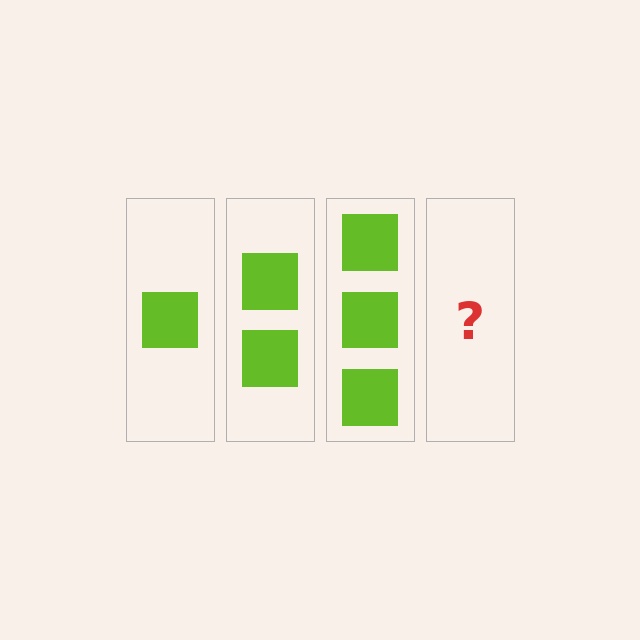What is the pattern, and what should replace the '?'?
The pattern is that each step adds one more square. The '?' should be 4 squares.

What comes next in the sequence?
The next element should be 4 squares.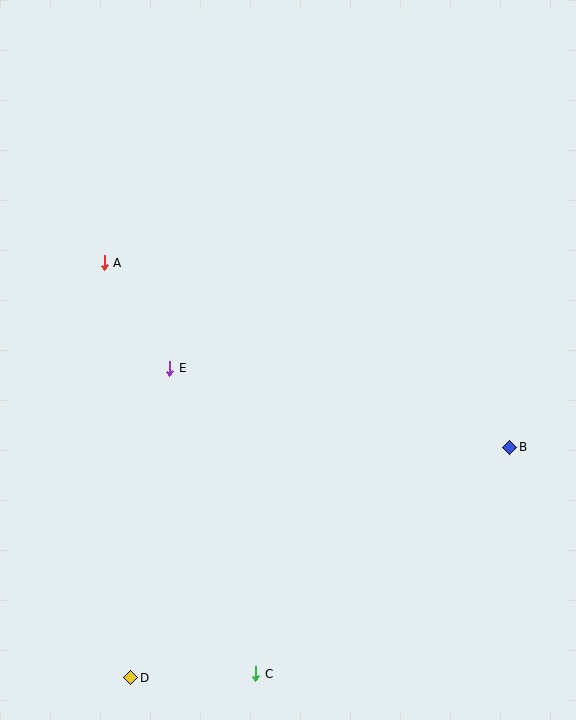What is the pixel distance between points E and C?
The distance between E and C is 318 pixels.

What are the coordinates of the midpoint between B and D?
The midpoint between B and D is at (320, 562).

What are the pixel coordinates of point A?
Point A is at (104, 263).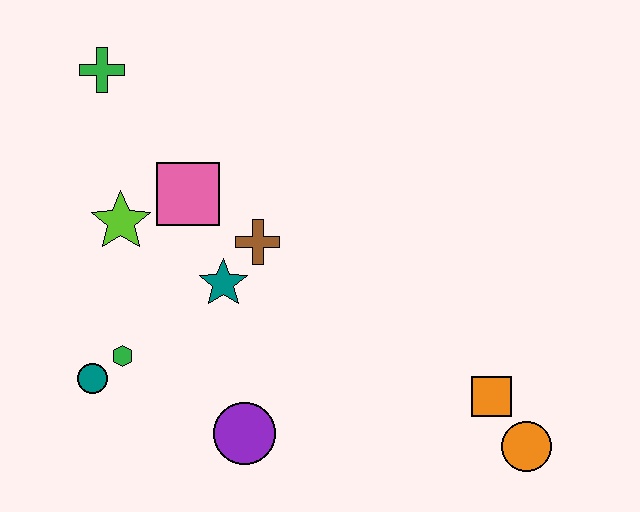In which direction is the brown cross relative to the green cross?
The brown cross is below the green cross.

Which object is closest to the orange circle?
The orange square is closest to the orange circle.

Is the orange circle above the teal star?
No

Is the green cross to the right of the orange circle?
No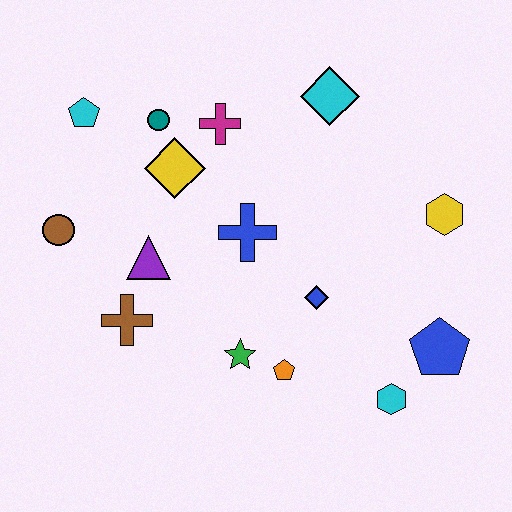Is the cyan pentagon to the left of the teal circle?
Yes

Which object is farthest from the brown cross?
The yellow hexagon is farthest from the brown cross.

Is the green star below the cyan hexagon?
No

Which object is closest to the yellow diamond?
The teal circle is closest to the yellow diamond.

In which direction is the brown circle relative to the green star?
The brown circle is to the left of the green star.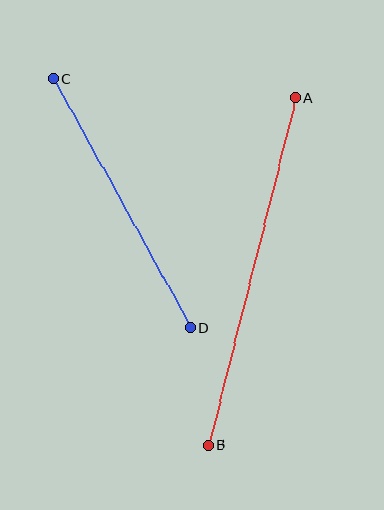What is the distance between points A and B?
The distance is approximately 358 pixels.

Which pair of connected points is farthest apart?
Points A and B are farthest apart.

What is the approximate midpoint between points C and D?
The midpoint is at approximately (122, 203) pixels.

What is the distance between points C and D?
The distance is approximately 284 pixels.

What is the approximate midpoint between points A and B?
The midpoint is at approximately (252, 271) pixels.